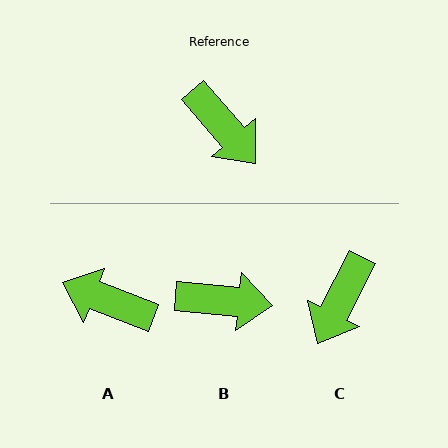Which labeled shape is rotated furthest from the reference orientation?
A, about 152 degrees away.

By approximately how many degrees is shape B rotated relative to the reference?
Approximately 44 degrees counter-clockwise.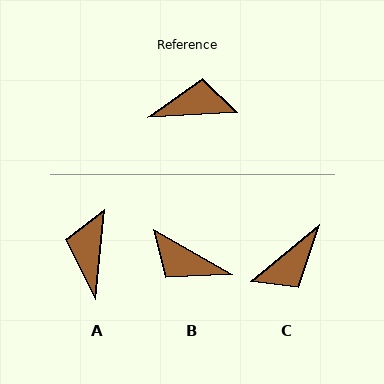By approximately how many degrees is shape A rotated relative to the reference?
Approximately 81 degrees counter-clockwise.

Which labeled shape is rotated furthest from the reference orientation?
B, about 147 degrees away.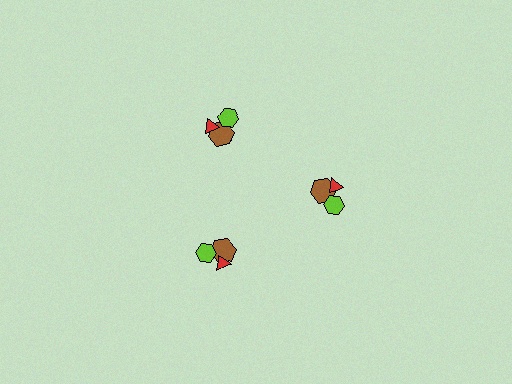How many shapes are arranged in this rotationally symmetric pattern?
There are 9 shapes, arranged in 3 groups of 3.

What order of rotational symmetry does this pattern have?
This pattern has 3-fold rotational symmetry.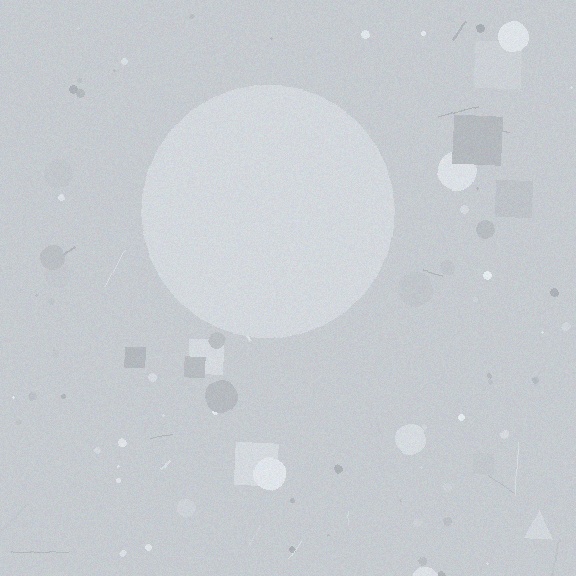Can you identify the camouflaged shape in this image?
The camouflaged shape is a circle.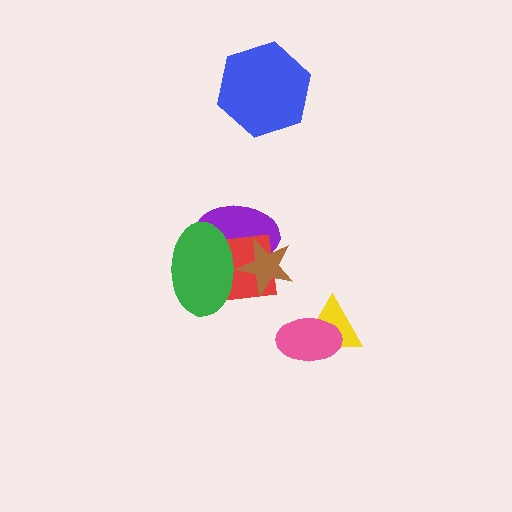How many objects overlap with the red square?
3 objects overlap with the red square.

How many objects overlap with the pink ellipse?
1 object overlaps with the pink ellipse.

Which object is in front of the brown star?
The green ellipse is in front of the brown star.